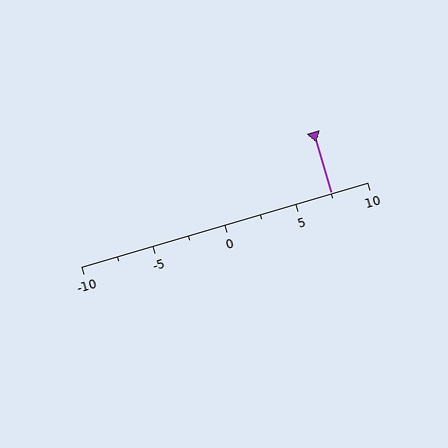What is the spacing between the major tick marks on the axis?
The major ticks are spaced 5 apart.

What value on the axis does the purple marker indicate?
The marker indicates approximately 7.5.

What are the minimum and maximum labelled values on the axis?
The axis runs from -10 to 10.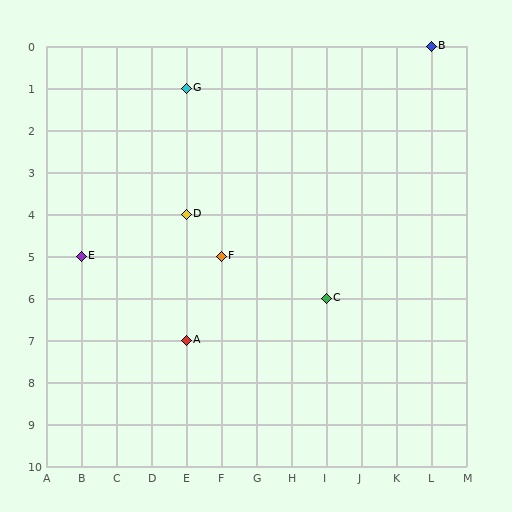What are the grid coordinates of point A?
Point A is at grid coordinates (E, 7).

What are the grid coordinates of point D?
Point D is at grid coordinates (E, 4).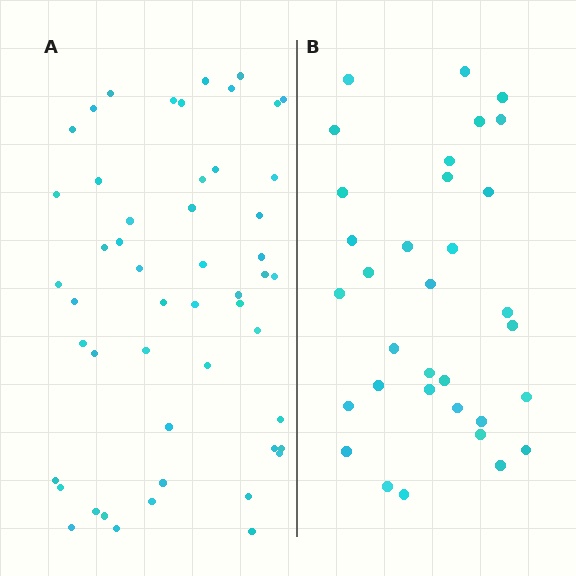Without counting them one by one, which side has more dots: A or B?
Region A (the left region) has more dots.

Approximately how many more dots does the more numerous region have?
Region A has approximately 20 more dots than region B.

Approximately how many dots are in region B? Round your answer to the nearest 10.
About 30 dots. (The exact count is 33, which rounds to 30.)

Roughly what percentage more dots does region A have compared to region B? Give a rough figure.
About 55% more.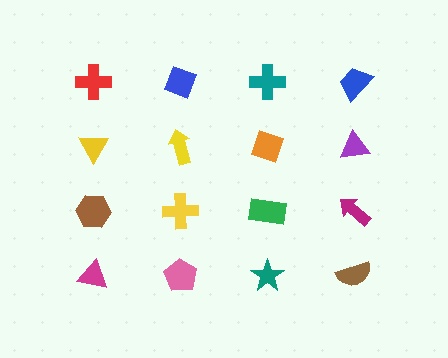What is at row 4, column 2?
A pink pentagon.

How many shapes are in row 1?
4 shapes.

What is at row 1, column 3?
A teal cross.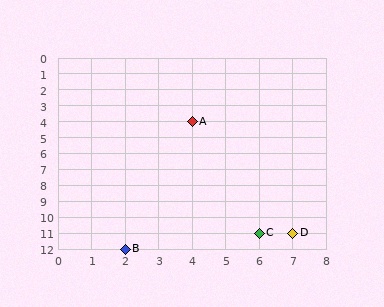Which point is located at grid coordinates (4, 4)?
Point A is at (4, 4).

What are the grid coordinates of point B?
Point B is at grid coordinates (2, 12).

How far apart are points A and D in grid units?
Points A and D are 3 columns and 7 rows apart (about 7.6 grid units diagonally).